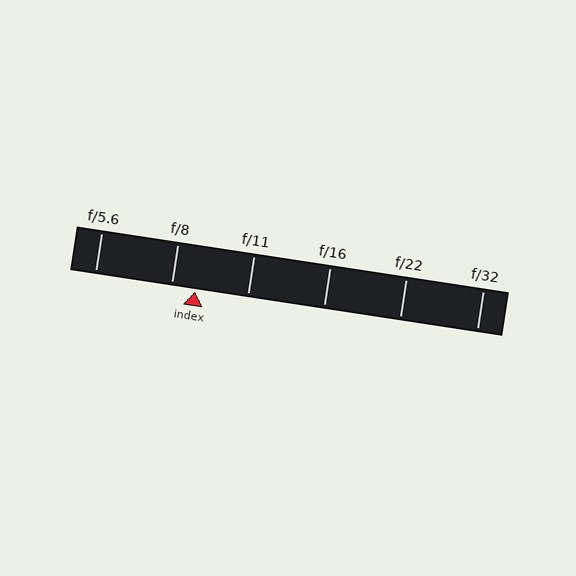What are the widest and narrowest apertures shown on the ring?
The widest aperture shown is f/5.6 and the narrowest is f/32.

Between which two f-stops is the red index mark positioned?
The index mark is between f/8 and f/11.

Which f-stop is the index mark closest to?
The index mark is closest to f/8.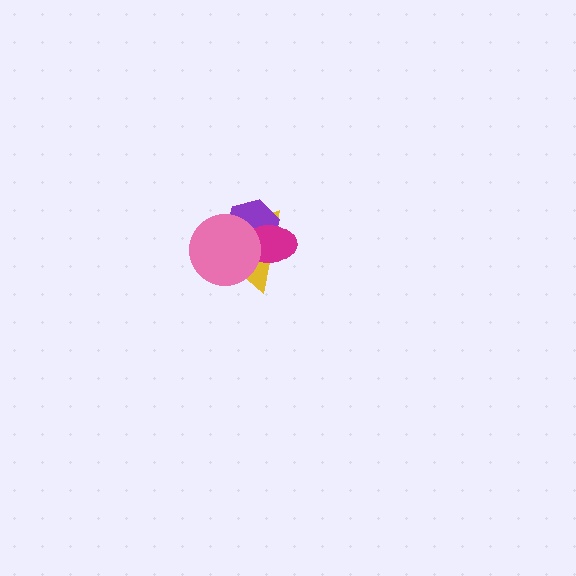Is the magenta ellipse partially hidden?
Yes, it is partially covered by another shape.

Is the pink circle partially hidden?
No, no other shape covers it.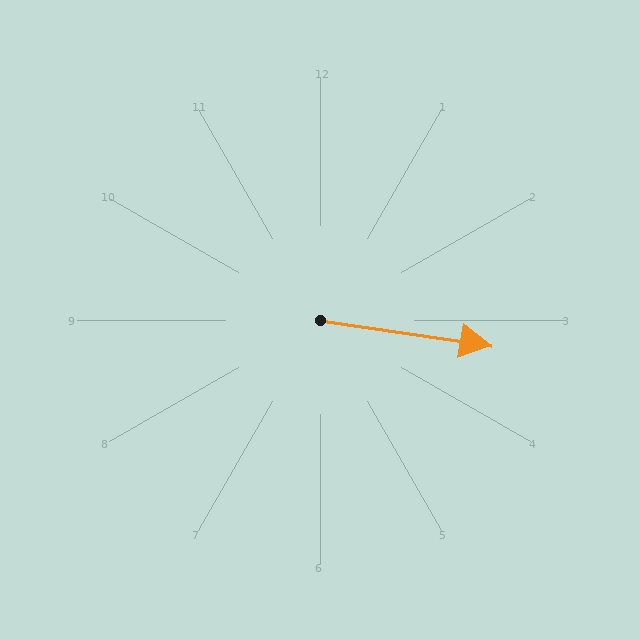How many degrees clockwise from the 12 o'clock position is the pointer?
Approximately 98 degrees.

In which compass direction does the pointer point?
East.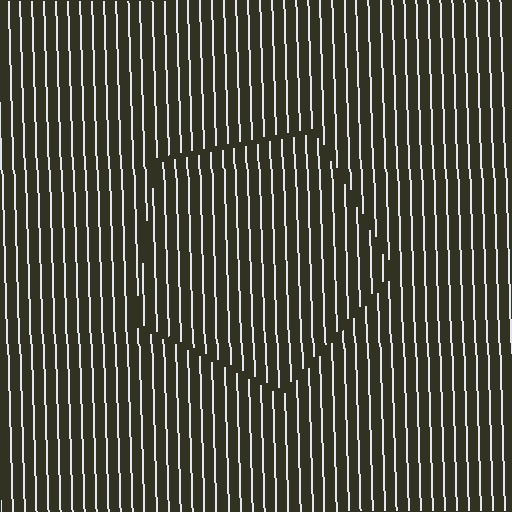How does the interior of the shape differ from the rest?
The interior of the shape contains the same grating, shifted by half a period — the contour is defined by the phase discontinuity where line-ends from the inner and outer gratings abut.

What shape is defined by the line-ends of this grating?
An illusory pentagon. The interior of the shape contains the same grating, shifted by half a period — the contour is defined by the phase discontinuity where line-ends from the inner and outer gratings abut.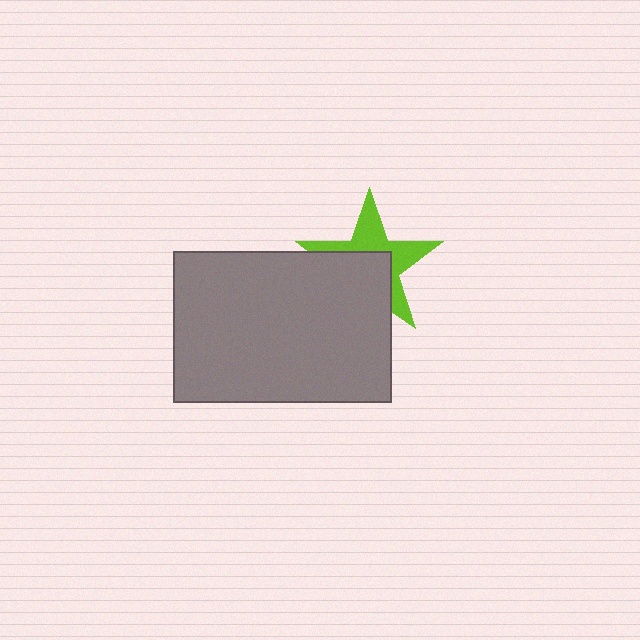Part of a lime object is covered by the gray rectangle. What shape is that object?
It is a star.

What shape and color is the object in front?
The object in front is a gray rectangle.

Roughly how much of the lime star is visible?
About half of it is visible (roughly 50%).